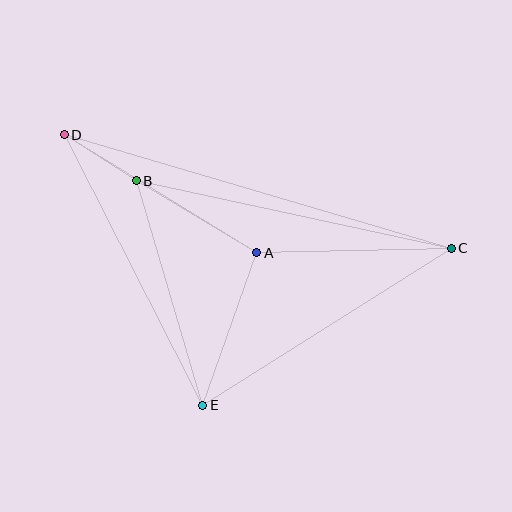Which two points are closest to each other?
Points B and D are closest to each other.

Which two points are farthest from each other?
Points C and D are farthest from each other.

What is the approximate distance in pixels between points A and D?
The distance between A and D is approximately 226 pixels.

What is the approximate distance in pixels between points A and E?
The distance between A and E is approximately 162 pixels.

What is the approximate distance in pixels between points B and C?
The distance between B and C is approximately 322 pixels.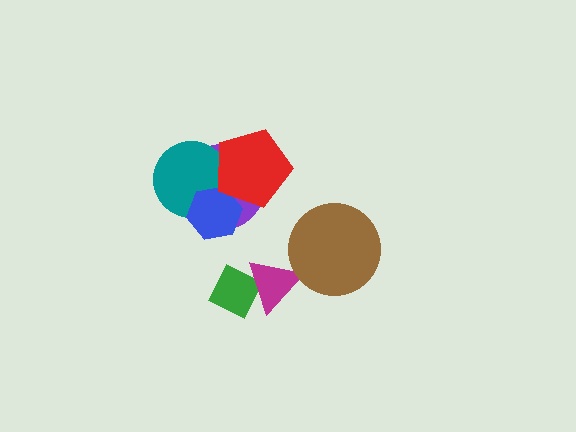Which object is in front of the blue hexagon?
The red pentagon is in front of the blue hexagon.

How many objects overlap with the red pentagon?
3 objects overlap with the red pentagon.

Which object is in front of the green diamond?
The magenta triangle is in front of the green diamond.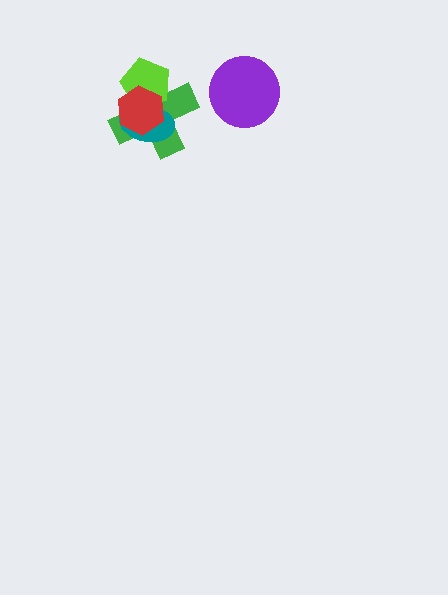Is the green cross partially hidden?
Yes, it is partially covered by another shape.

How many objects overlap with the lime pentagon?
3 objects overlap with the lime pentagon.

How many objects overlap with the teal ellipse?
3 objects overlap with the teal ellipse.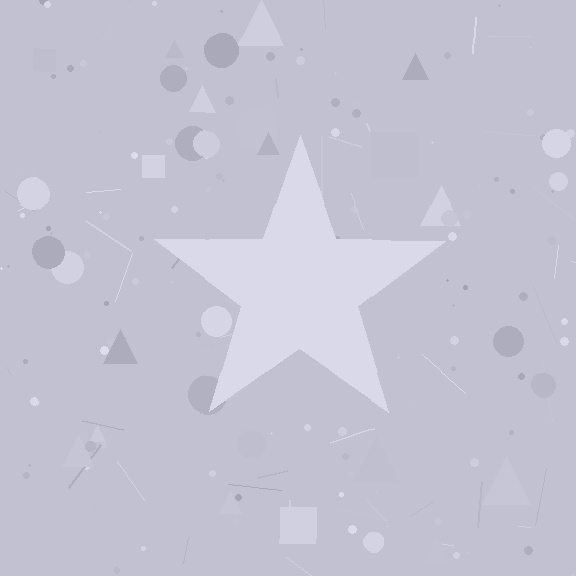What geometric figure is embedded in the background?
A star is embedded in the background.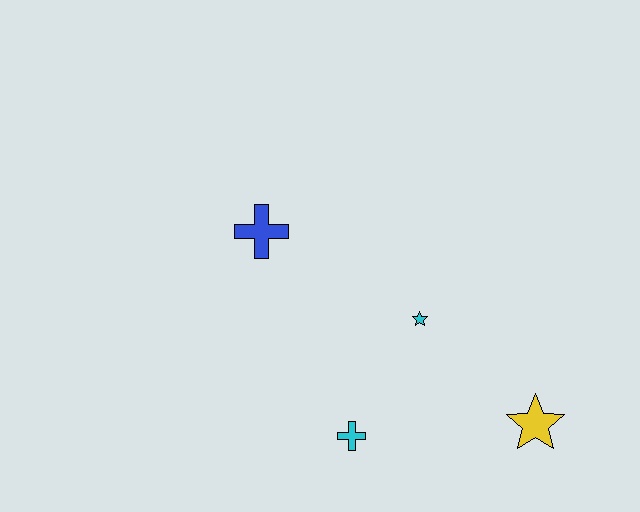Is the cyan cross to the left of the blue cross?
No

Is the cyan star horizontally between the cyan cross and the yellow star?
Yes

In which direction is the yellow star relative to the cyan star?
The yellow star is to the right of the cyan star.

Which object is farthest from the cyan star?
The blue cross is farthest from the cyan star.